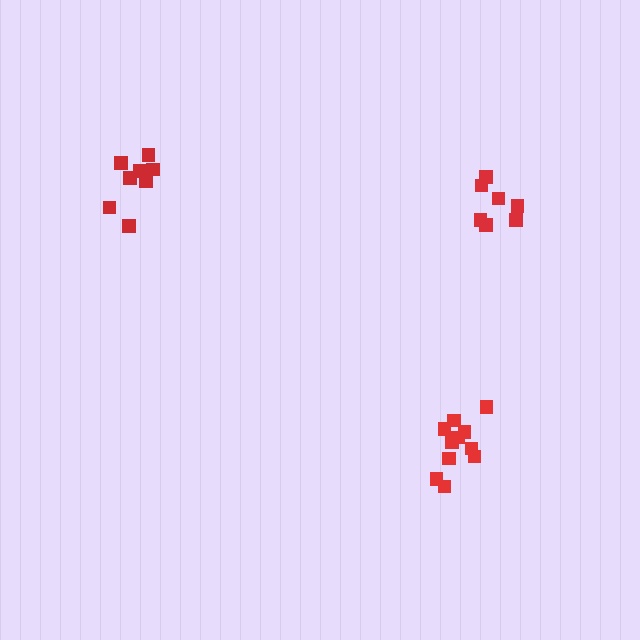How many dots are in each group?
Group 1: 8 dots, Group 2: 11 dots, Group 3: 7 dots (26 total).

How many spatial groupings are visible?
There are 3 spatial groupings.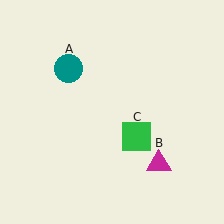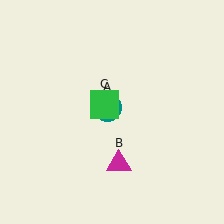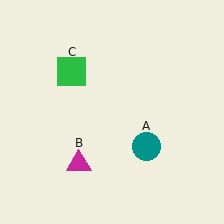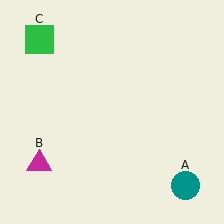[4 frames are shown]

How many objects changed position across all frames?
3 objects changed position: teal circle (object A), magenta triangle (object B), green square (object C).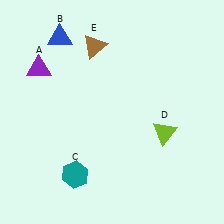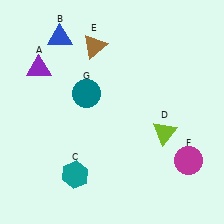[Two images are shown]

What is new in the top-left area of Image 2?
A teal circle (G) was added in the top-left area of Image 2.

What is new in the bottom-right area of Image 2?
A magenta circle (F) was added in the bottom-right area of Image 2.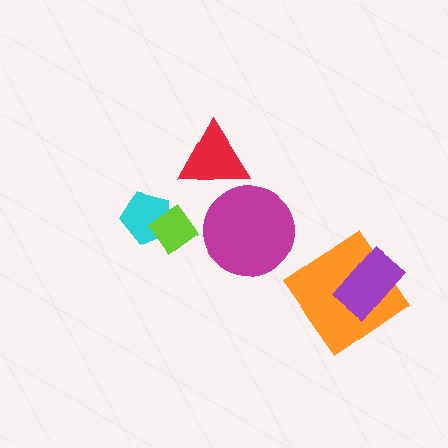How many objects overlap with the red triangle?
0 objects overlap with the red triangle.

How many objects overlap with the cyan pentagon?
1 object overlaps with the cyan pentagon.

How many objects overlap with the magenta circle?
0 objects overlap with the magenta circle.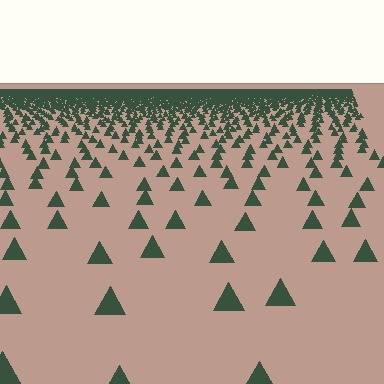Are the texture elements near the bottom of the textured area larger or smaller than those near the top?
Larger. Near the bottom, elements are closer to the viewer and appear at a bigger on-screen size.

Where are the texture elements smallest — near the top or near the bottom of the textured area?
Near the top.